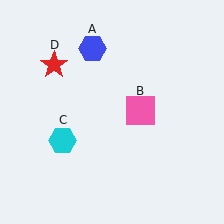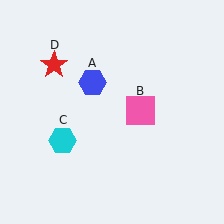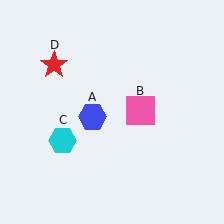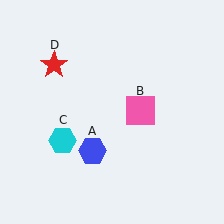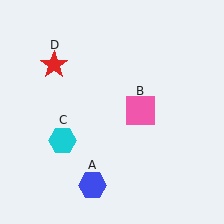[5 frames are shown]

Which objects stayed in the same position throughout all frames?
Pink square (object B) and cyan hexagon (object C) and red star (object D) remained stationary.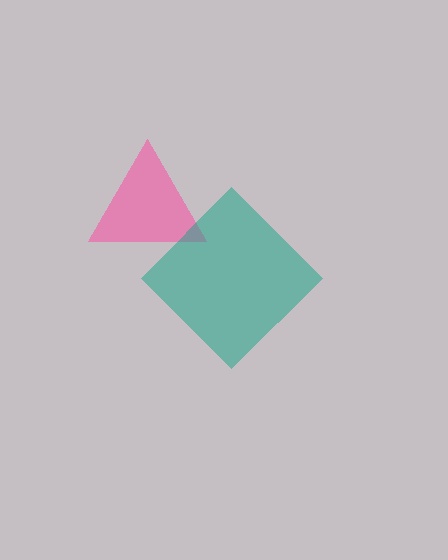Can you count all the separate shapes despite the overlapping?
Yes, there are 2 separate shapes.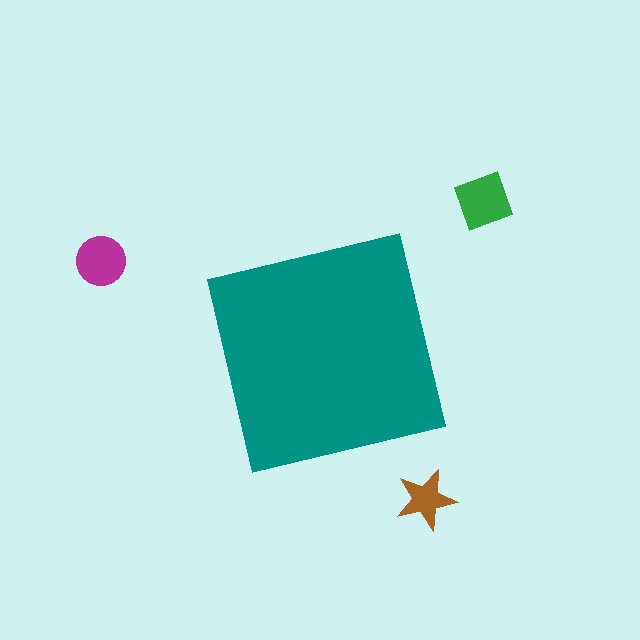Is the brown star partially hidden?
No, the brown star is fully visible.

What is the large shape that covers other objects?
A teal square.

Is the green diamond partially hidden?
No, the green diamond is fully visible.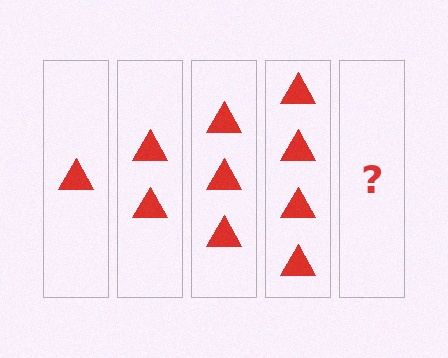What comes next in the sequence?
The next element should be 5 triangles.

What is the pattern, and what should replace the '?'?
The pattern is that each step adds one more triangle. The '?' should be 5 triangles.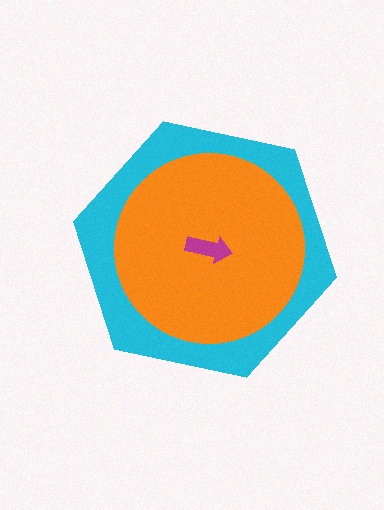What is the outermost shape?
The cyan hexagon.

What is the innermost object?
The magenta arrow.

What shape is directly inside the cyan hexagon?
The orange circle.